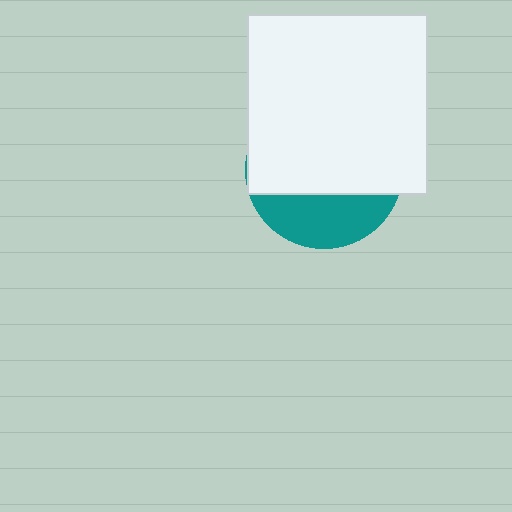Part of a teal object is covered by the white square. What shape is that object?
It is a circle.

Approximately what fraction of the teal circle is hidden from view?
Roughly 70% of the teal circle is hidden behind the white square.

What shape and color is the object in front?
The object in front is a white square.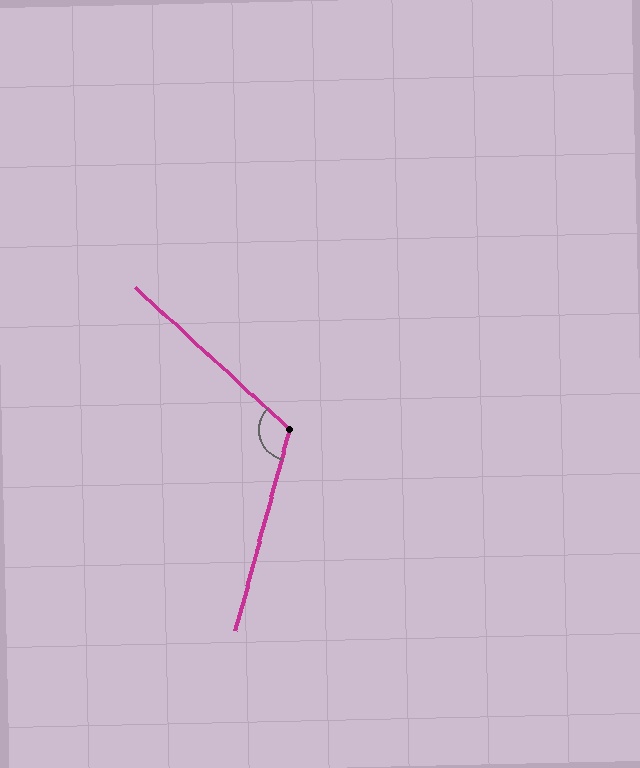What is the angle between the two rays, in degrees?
Approximately 118 degrees.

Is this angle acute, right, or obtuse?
It is obtuse.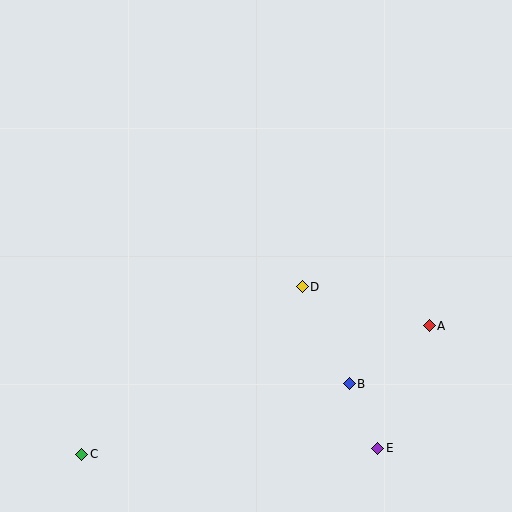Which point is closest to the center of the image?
Point D at (302, 287) is closest to the center.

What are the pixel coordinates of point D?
Point D is at (302, 287).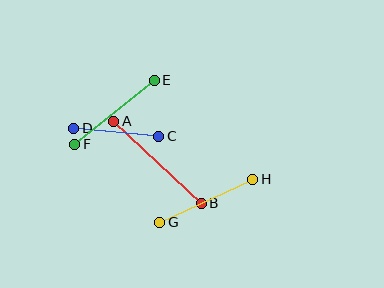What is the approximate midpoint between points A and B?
The midpoint is at approximately (157, 162) pixels.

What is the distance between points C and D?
The distance is approximately 85 pixels.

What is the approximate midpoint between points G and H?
The midpoint is at approximately (206, 201) pixels.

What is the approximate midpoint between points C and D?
The midpoint is at approximately (116, 132) pixels.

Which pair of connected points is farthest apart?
Points A and B are farthest apart.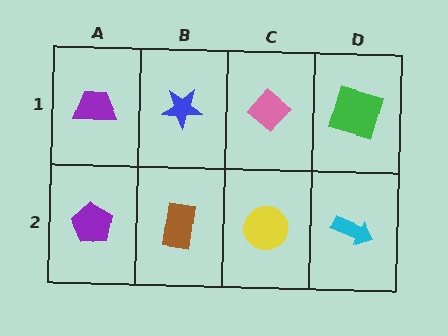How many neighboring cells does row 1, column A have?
2.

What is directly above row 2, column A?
A purple trapezoid.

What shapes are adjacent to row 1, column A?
A purple pentagon (row 2, column A), a blue star (row 1, column B).